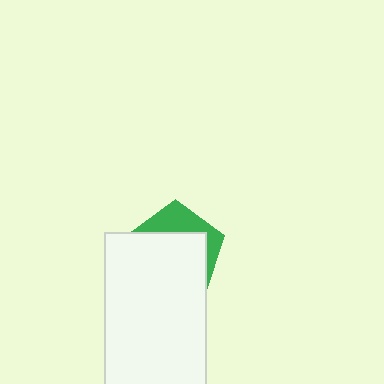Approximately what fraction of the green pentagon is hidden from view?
Roughly 70% of the green pentagon is hidden behind the white rectangle.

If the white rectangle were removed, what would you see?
You would see the complete green pentagon.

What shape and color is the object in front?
The object in front is a white rectangle.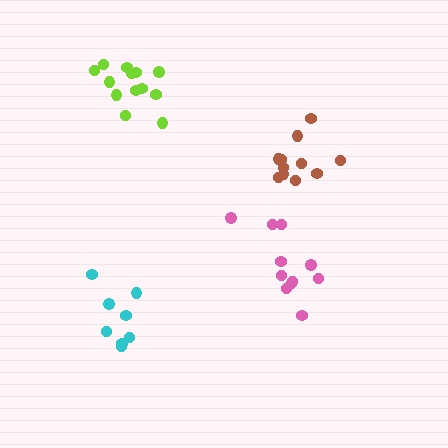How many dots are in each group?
Group 1: 11 dots, Group 2: 11 dots, Group 3: 8 dots, Group 4: 13 dots (43 total).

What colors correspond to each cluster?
The clusters are colored: pink, brown, cyan, lime.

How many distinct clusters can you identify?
There are 4 distinct clusters.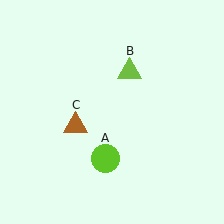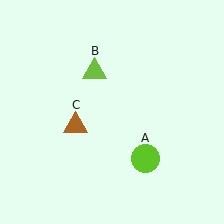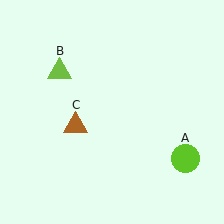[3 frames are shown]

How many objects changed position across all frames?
2 objects changed position: lime circle (object A), lime triangle (object B).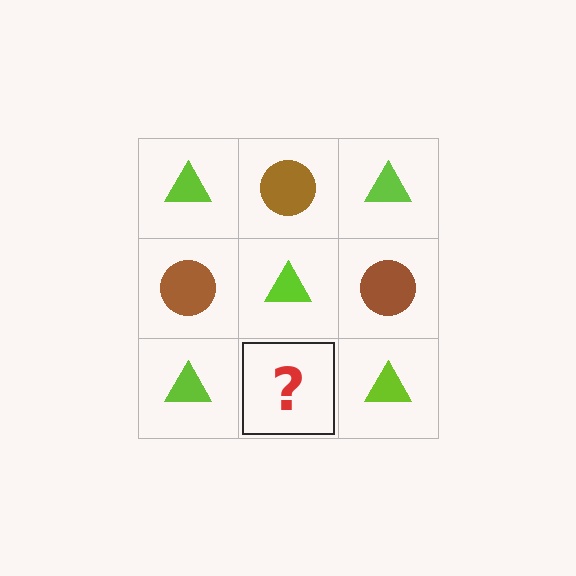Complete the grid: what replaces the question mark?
The question mark should be replaced with a brown circle.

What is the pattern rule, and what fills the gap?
The rule is that it alternates lime triangle and brown circle in a checkerboard pattern. The gap should be filled with a brown circle.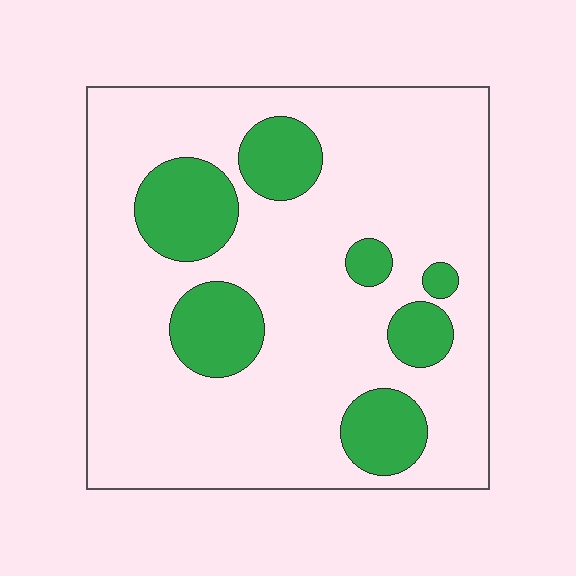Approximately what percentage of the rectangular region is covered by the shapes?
Approximately 20%.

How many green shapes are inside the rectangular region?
7.